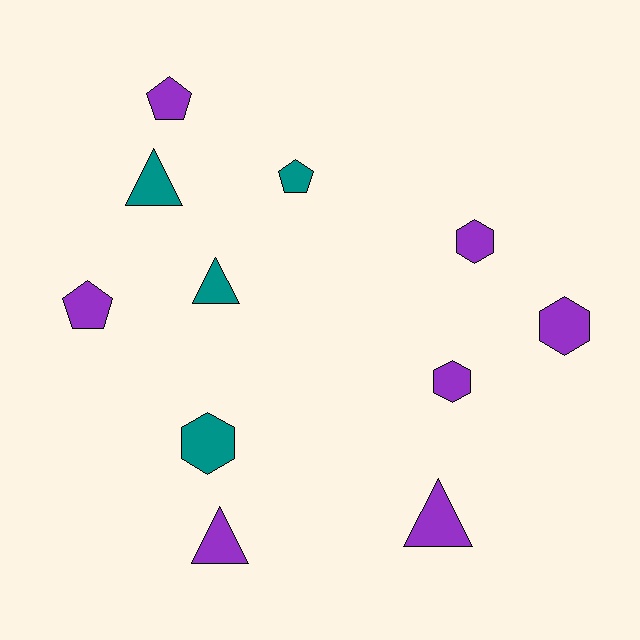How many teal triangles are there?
There are 2 teal triangles.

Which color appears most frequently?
Purple, with 7 objects.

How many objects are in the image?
There are 11 objects.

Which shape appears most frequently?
Hexagon, with 4 objects.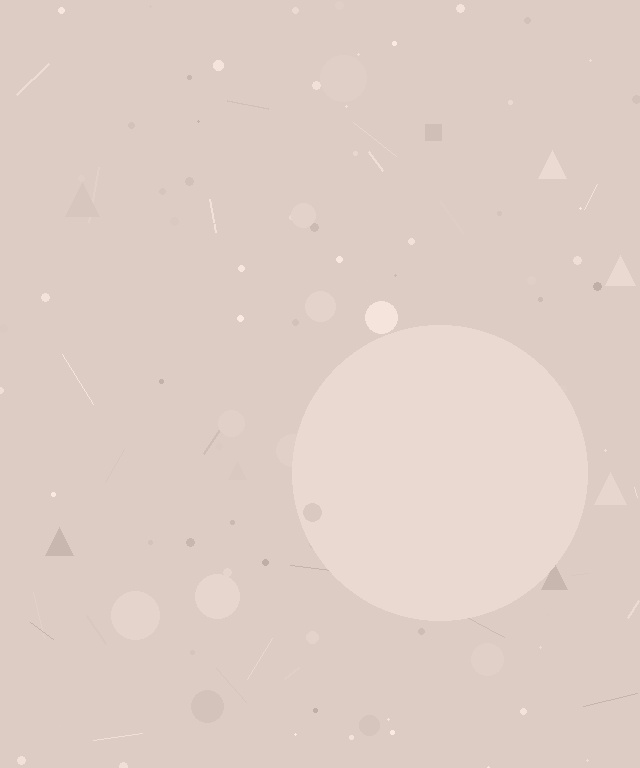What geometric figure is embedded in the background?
A circle is embedded in the background.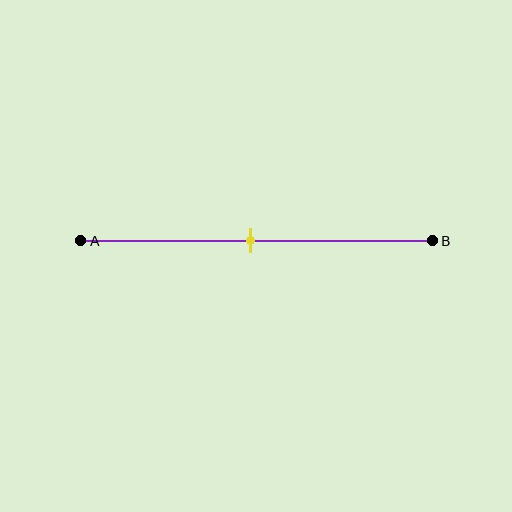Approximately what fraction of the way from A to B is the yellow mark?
The yellow mark is approximately 50% of the way from A to B.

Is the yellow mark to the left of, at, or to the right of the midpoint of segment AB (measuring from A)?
The yellow mark is approximately at the midpoint of segment AB.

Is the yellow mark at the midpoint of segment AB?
Yes, the mark is approximately at the midpoint.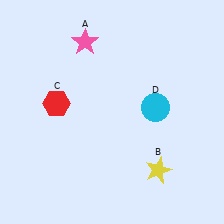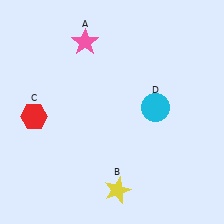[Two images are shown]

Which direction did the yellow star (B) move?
The yellow star (B) moved left.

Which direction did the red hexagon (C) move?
The red hexagon (C) moved left.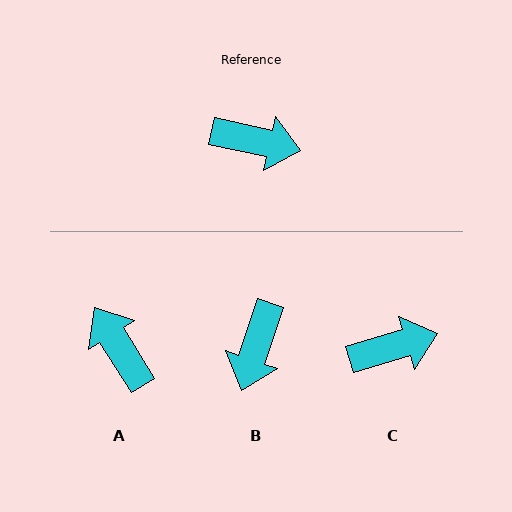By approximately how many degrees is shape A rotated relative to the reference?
Approximately 134 degrees counter-clockwise.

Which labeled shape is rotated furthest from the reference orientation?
A, about 134 degrees away.